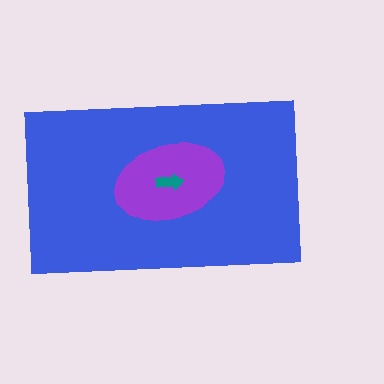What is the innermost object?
The teal arrow.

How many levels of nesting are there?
3.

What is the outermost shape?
The blue rectangle.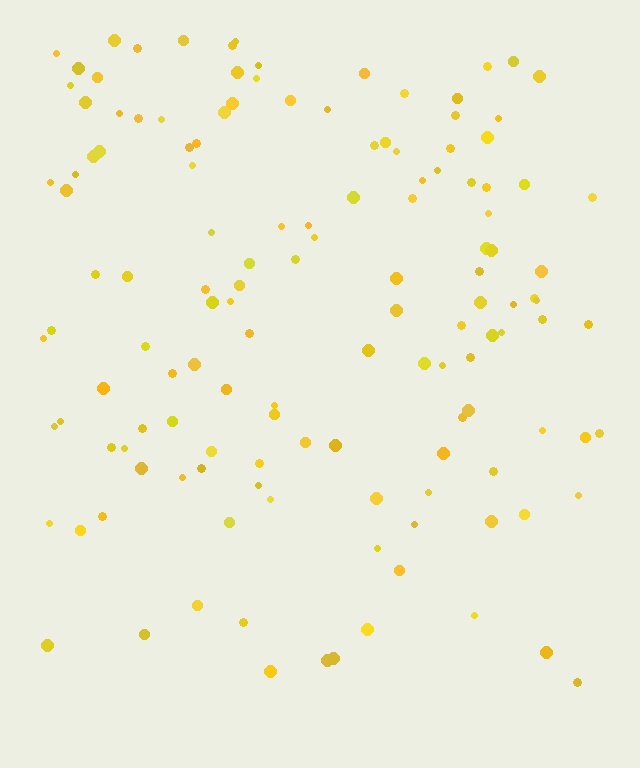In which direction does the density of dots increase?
From bottom to top, with the top side densest.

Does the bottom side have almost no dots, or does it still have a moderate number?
Still a moderate number, just noticeably fewer than the top.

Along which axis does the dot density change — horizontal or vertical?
Vertical.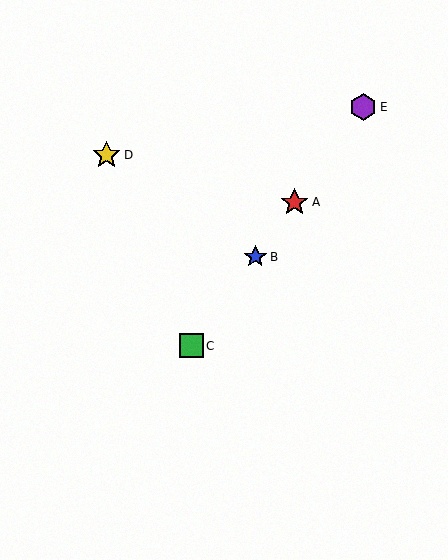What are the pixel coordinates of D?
Object D is at (107, 155).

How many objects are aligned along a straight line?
4 objects (A, B, C, E) are aligned along a straight line.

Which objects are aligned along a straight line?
Objects A, B, C, E are aligned along a straight line.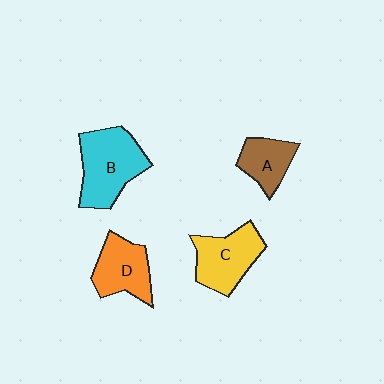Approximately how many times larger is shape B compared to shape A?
Approximately 1.8 times.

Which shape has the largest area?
Shape B (cyan).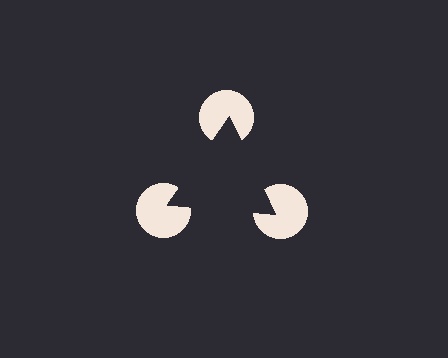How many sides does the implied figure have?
3 sides.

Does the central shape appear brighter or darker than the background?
It typically appears slightly darker than the background, even though no actual brightness change is drawn.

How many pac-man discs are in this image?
There are 3 — one at each vertex of the illusory triangle.